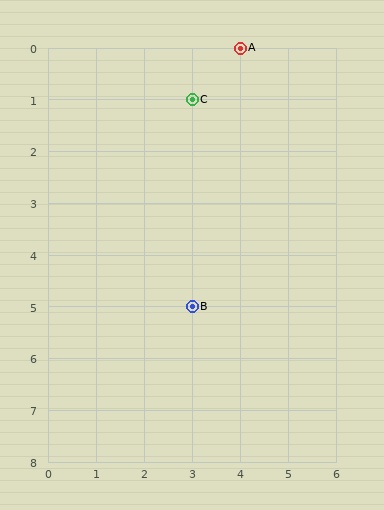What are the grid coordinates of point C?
Point C is at grid coordinates (3, 1).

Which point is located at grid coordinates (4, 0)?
Point A is at (4, 0).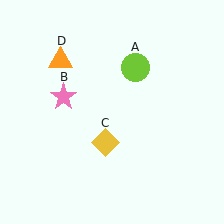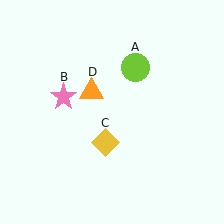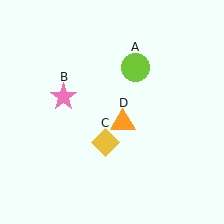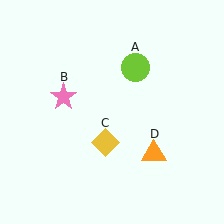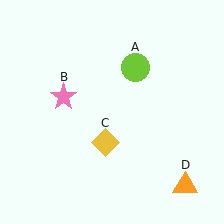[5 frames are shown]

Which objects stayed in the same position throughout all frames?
Lime circle (object A) and pink star (object B) and yellow diamond (object C) remained stationary.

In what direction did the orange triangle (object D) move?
The orange triangle (object D) moved down and to the right.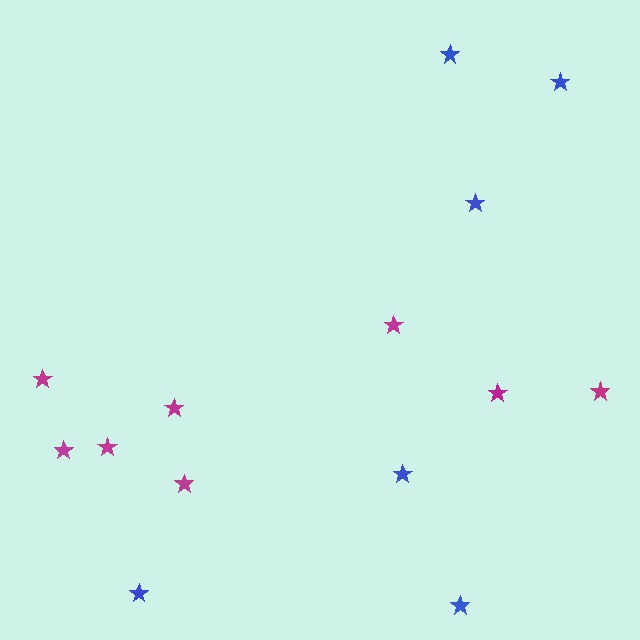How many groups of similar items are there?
There are 2 groups: one group of blue stars (6) and one group of magenta stars (8).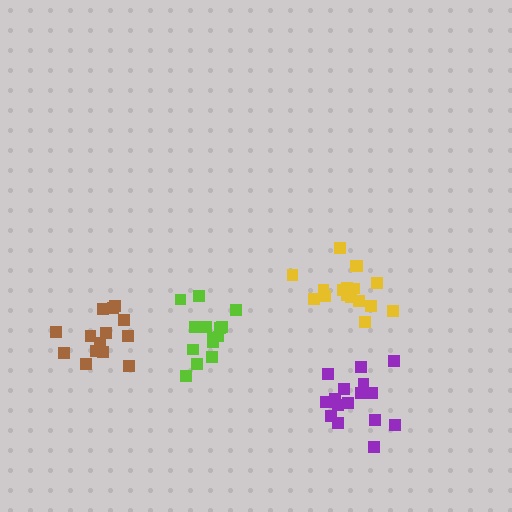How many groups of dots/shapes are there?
There are 4 groups.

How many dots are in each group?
Group 1: 14 dots, Group 2: 18 dots, Group 3: 14 dots, Group 4: 16 dots (62 total).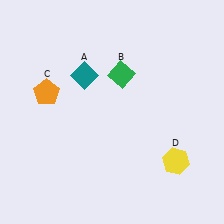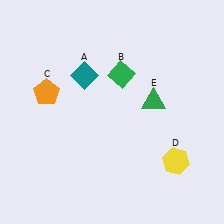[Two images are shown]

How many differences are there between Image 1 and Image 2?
There is 1 difference between the two images.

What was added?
A green triangle (E) was added in Image 2.